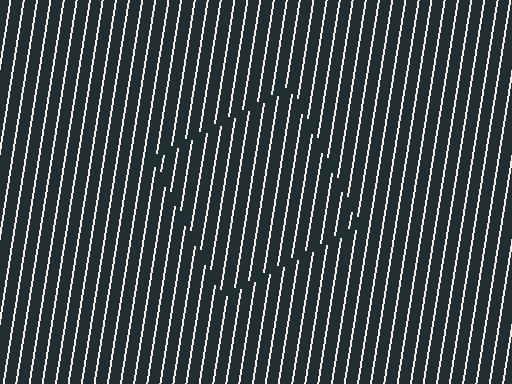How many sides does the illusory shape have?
4 sides — the line-ends trace a square.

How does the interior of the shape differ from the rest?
The interior of the shape contains the same grating, shifted by half a period — the contour is defined by the phase discontinuity where line-ends from the inner and outer gratings abut.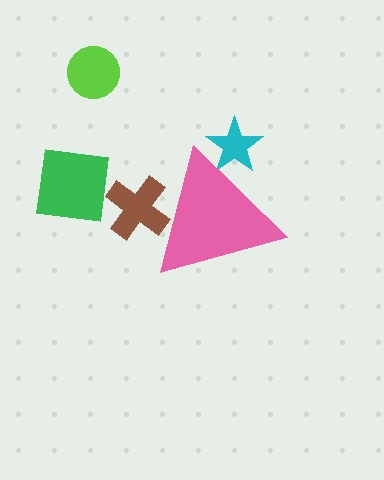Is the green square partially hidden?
No, the green square is fully visible.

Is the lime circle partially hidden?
No, the lime circle is fully visible.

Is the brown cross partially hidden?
Yes, the brown cross is partially hidden behind the pink triangle.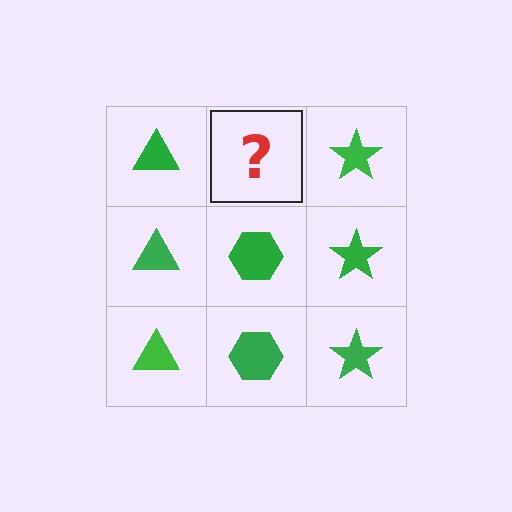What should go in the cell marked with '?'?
The missing cell should contain a green hexagon.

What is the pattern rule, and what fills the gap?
The rule is that each column has a consistent shape. The gap should be filled with a green hexagon.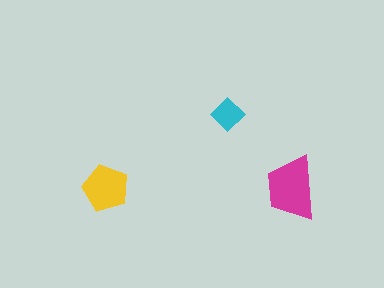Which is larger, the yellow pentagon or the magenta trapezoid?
The magenta trapezoid.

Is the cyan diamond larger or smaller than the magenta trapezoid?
Smaller.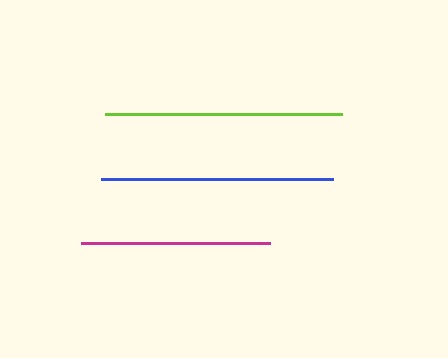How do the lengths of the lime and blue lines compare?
The lime and blue lines are approximately the same length.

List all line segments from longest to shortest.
From longest to shortest: lime, blue, magenta.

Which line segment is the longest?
The lime line is the longest at approximately 237 pixels.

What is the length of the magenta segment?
The magenta segment is approximately 190 pixels long.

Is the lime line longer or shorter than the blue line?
The lime line is longer than the blue line.